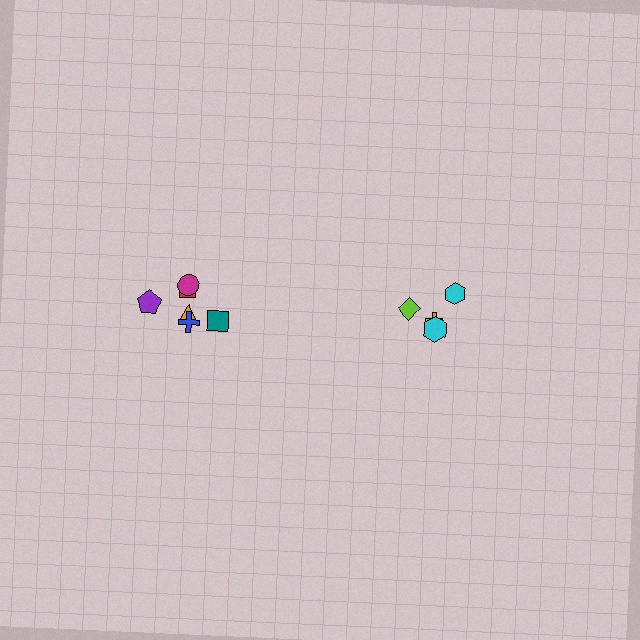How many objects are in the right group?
There are 4 objects.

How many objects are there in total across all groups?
There are 10 objects.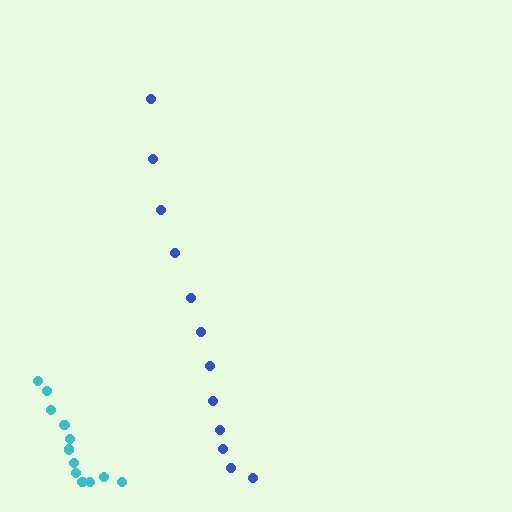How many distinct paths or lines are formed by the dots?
There are 2 distinct paths.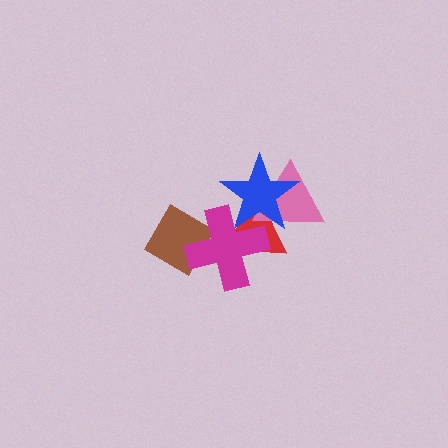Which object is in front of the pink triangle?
The blue star is in front of the pink triangle.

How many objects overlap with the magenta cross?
3 objects overlap with the magenta cross.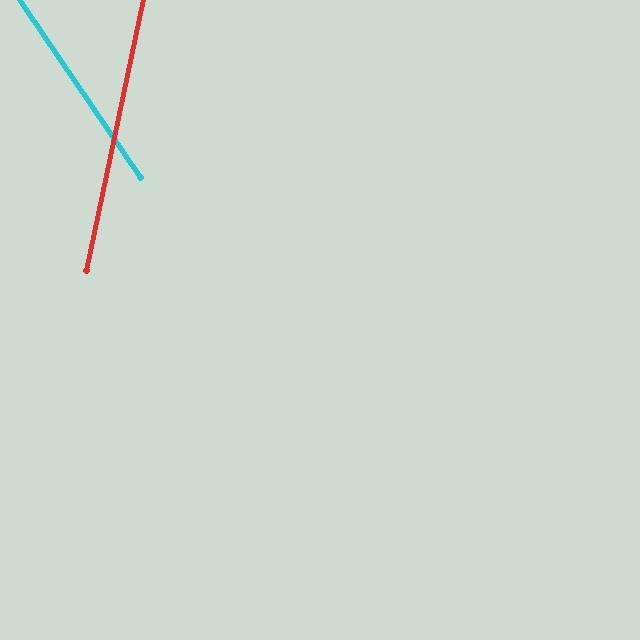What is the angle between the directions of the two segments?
Approximately 46 degrees.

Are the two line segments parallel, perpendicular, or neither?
Neither parallel nor perpendicular — they differ by about 46°.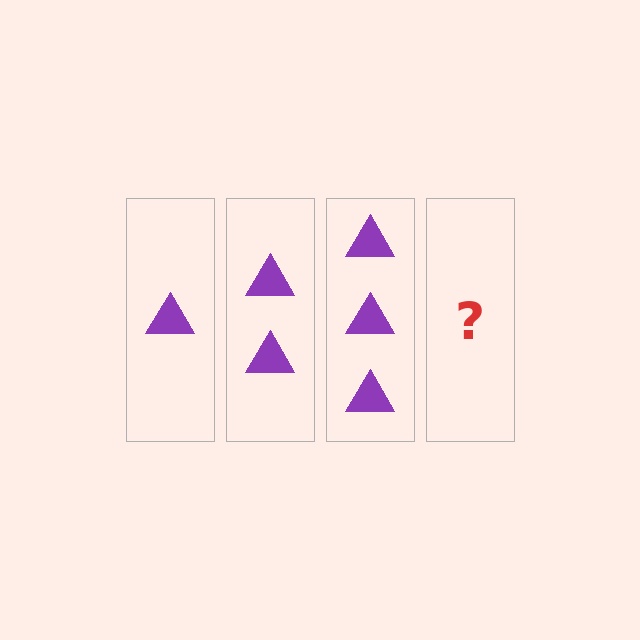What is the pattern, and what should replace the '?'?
The pattern is that each step adds one more triangle. The '?' should be 4 triangles.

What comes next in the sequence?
The next element should be 4 triangles.